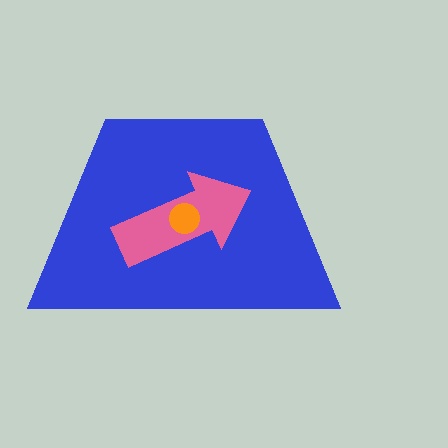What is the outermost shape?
The blue trapezoid.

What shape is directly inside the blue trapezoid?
The pink arrow.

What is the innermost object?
The orange circle.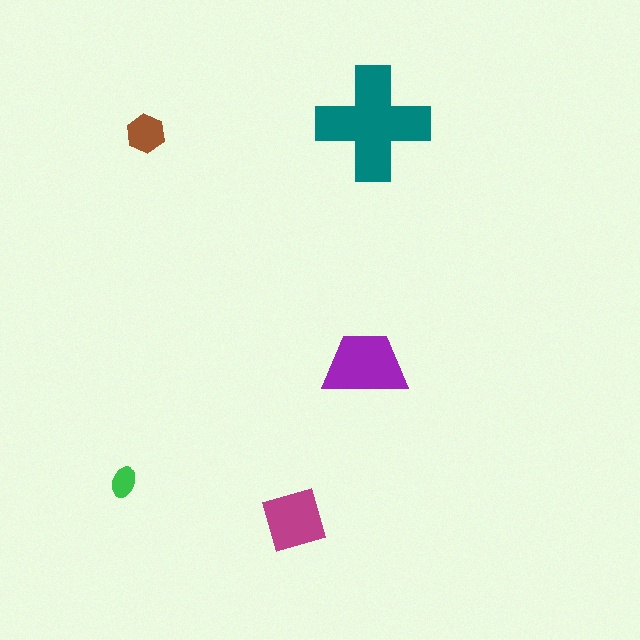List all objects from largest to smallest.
The teal cross, the purple trapezoid, the magenta square, the brown hexagon, the green ellipse.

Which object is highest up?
The teal cross is topmost.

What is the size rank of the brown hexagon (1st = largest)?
4th.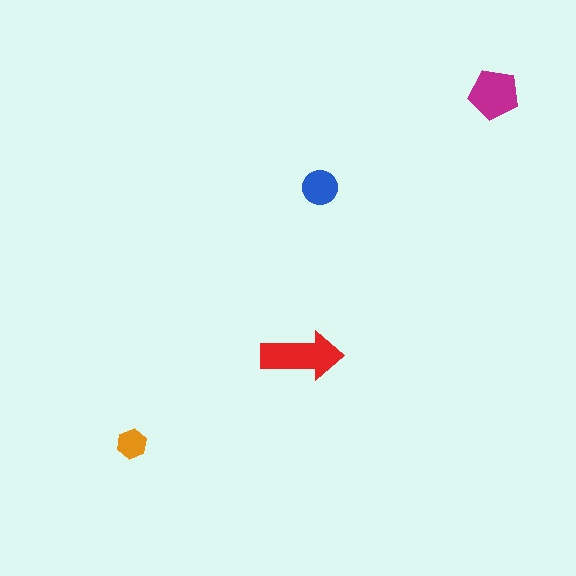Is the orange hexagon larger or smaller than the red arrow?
Smaller.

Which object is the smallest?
The orange hexagon.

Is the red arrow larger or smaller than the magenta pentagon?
Larger.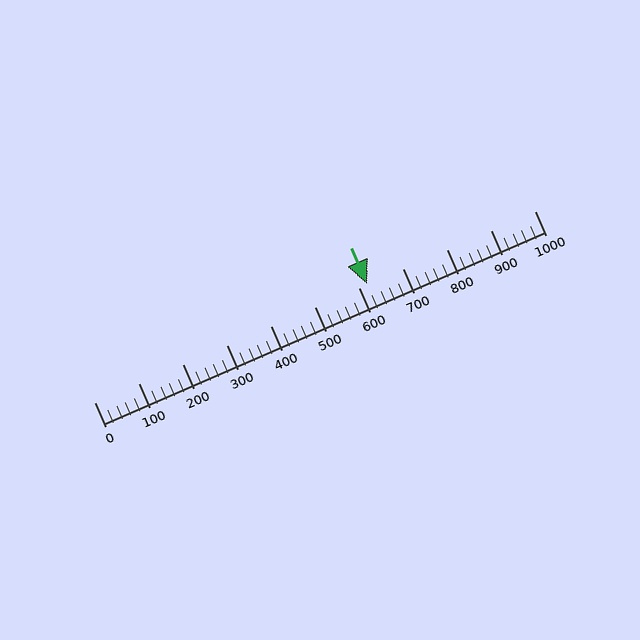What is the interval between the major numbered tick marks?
The major tick marks are spaced 100 units apart.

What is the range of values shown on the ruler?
The ruler shows values from 0 to 1000.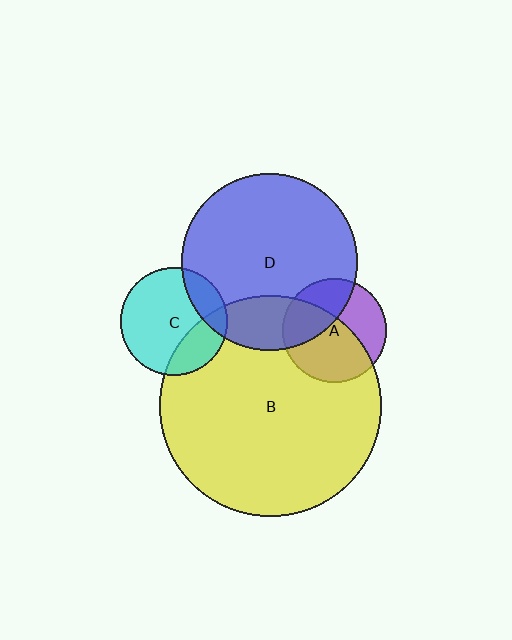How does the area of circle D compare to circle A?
Approximately 2.9 times.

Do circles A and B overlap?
Yes.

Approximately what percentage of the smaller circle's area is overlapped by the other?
Approximately 60%.